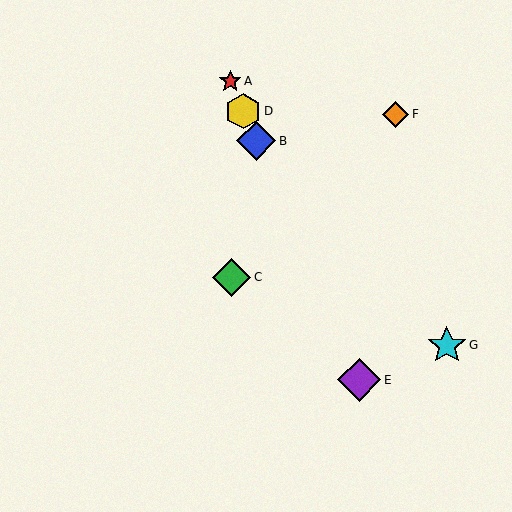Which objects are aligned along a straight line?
Objects A, B, D, E are aligned along a straight line.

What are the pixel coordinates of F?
Object F is at (396, 114).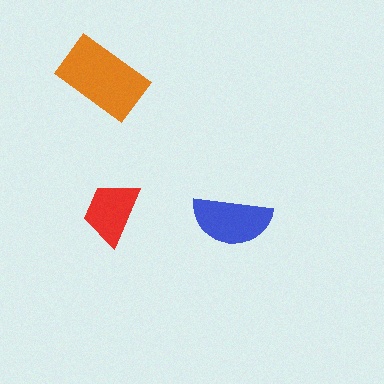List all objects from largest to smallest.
The orange rectangle, the blue semicircle, the red trapezoid.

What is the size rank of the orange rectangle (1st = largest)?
1st.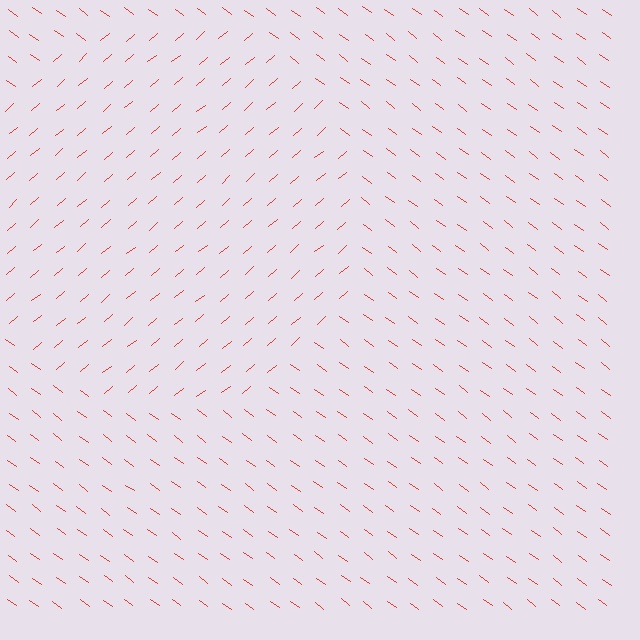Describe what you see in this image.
The image is filled with small red line segments. A circle region in the image has lines oriented differently from the surrounding lines, creating a visible texture boundary.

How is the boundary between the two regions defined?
The boundary is defined purely by a change in line orientation (approximately 77 degrees difference). All lines are the same color and thickness.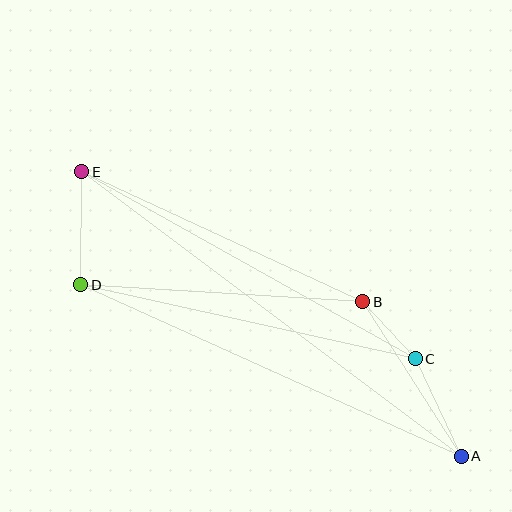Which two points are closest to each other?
Points B and C are closest to each other.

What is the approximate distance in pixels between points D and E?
The distance between D and E is approximately 113 pixels.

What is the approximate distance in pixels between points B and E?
The distance between B and E is approximately 310 pixels.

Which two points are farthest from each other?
Points A and E are farthest from each other.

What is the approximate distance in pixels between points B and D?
The distance between B and D is approximately 282 pixels.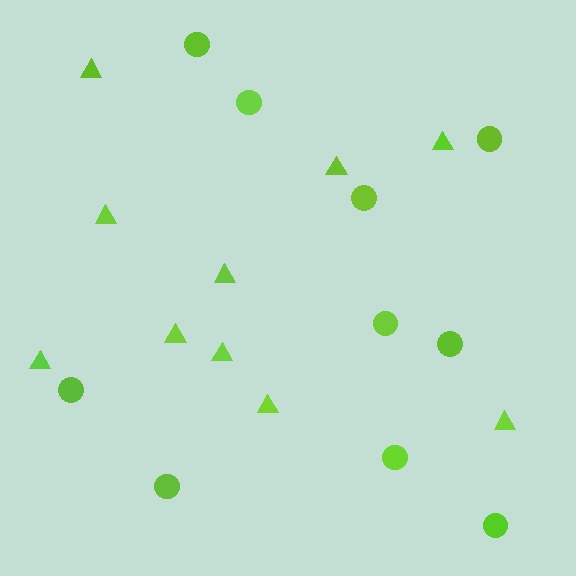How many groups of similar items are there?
There are 2 groups: one group of triangles (10) and one group of circles (10).